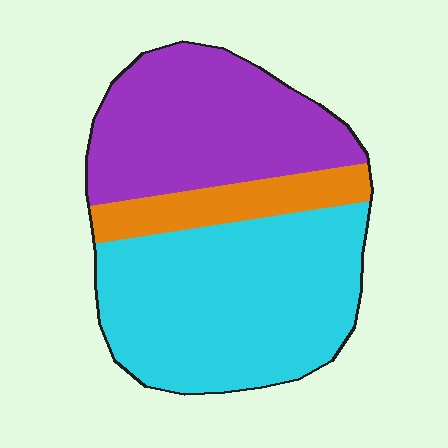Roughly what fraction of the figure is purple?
Purple covers around 35% of the figure.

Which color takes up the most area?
Cyan, at roughly 50%.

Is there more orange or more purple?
Purple.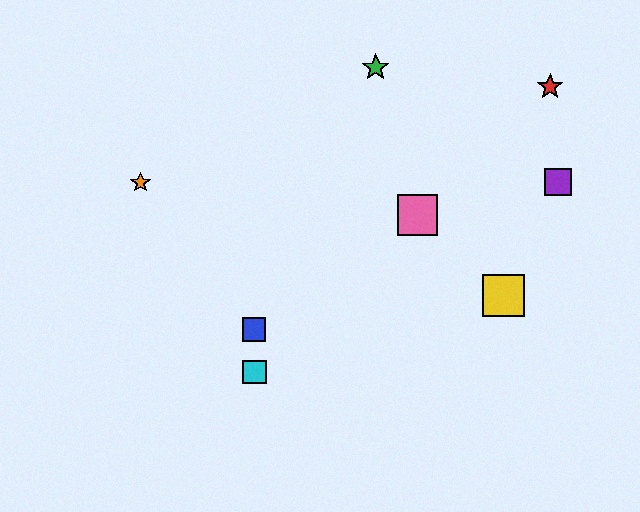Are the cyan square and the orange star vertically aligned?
No, the cyan square is at x≈254 and the orange star is at x≈141.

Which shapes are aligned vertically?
The blue square, the cyan square are aligned vertically.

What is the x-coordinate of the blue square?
The blue square is at x≈254.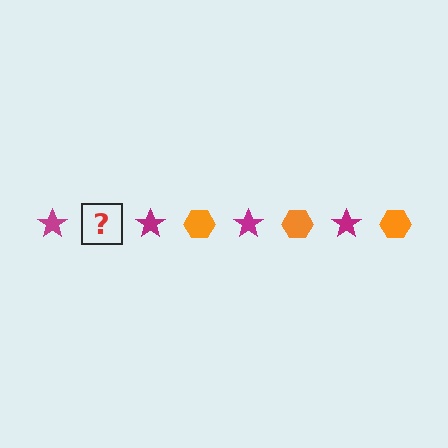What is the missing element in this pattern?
The missing element is an orange hexagon.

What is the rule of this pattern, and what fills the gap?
The rule is that the pattern alternates between magenta star and orange hexagon. The gap should be filled with an orange hexagon.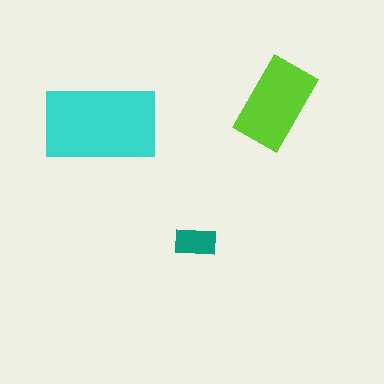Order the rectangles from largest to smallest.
the cyan one, the lime one, the teal one.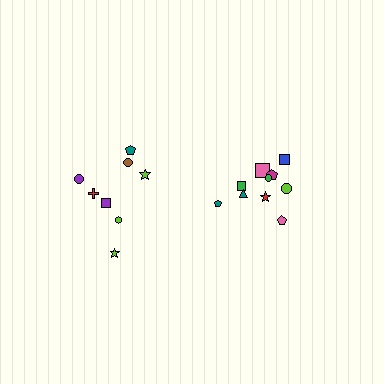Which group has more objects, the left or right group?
The right group.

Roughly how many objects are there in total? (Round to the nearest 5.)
Roughly 20 objects in total.